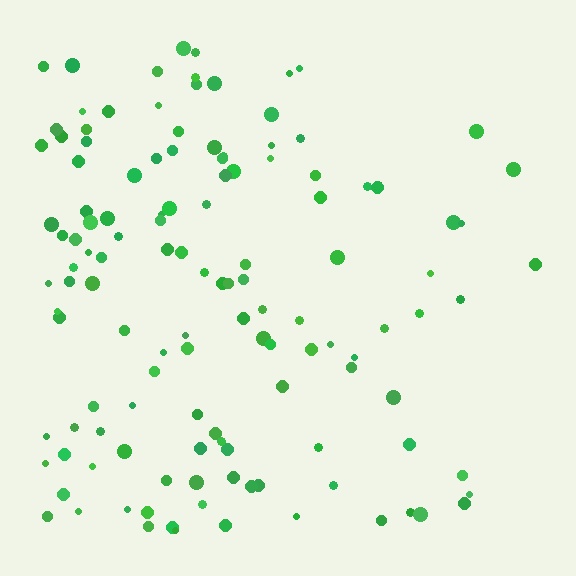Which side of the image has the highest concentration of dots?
The left.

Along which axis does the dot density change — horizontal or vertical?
Horizontal.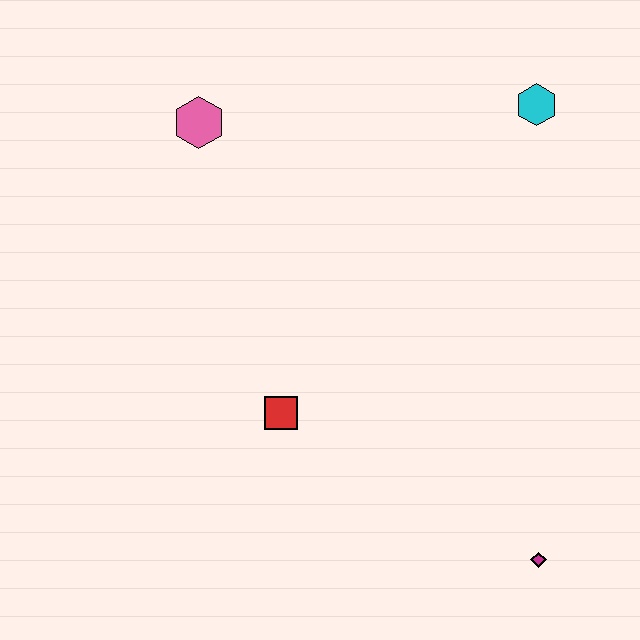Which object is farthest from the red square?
The cyan hexagon is farthest from the red square.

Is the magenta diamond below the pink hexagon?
Yes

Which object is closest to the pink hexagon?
The red square is closest to the pink hexagon.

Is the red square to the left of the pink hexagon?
No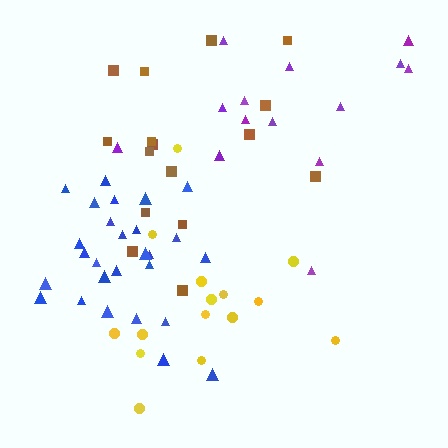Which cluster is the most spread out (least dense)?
Yellow.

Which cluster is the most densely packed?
Blue.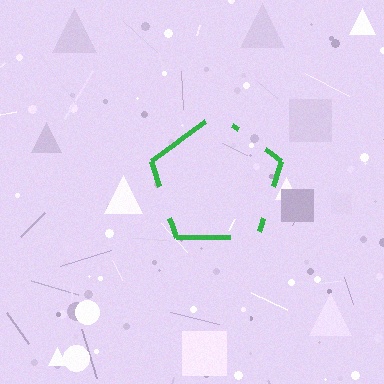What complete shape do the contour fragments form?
The contour fragments form a pentagon.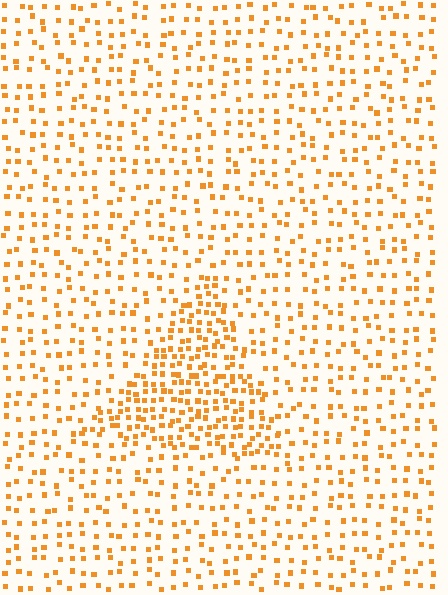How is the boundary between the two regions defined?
The boundary is defined by a change in element density (approximately 2.1x ratio). All elements are the same color, size, and shape.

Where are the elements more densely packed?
The elements are more densely packed inside the triangle boundary.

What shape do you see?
I see a triangle.